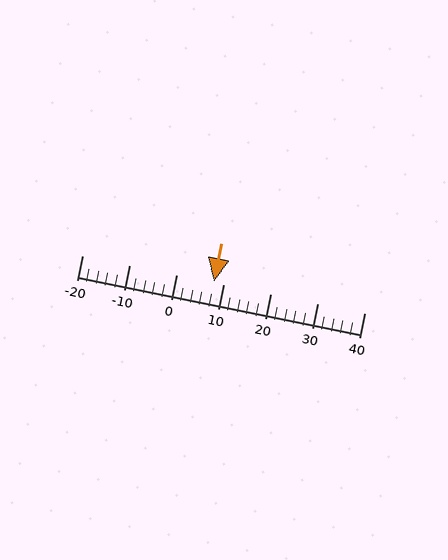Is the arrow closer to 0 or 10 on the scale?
The arrow is closer to 10.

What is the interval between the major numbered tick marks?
The major tick marks are spaced 10 units apart.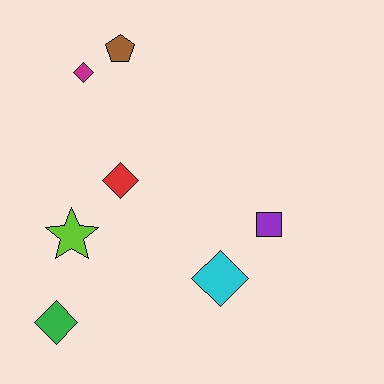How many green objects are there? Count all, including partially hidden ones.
There is 1 green object.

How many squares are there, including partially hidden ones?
There is 1 square.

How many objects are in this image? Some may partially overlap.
There are 7 objects.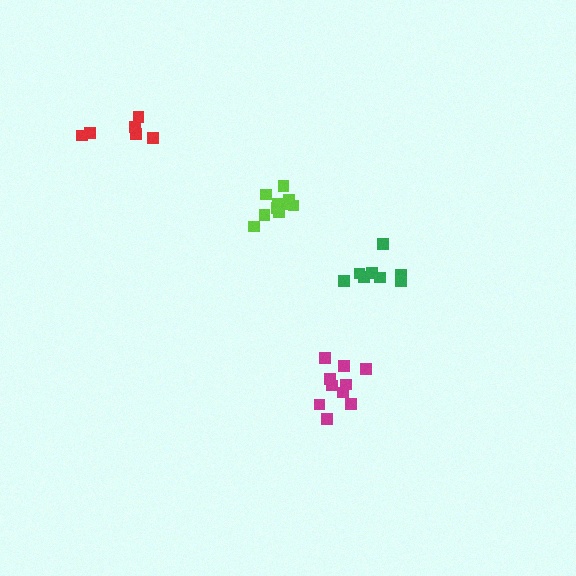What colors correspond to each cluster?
The clusters are colored: magenta, lime, red, green.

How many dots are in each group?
Group 1: 10 dots, Group 2: 11 dots, Group 3: 6 dots, Group 4: 8 dots (35 total).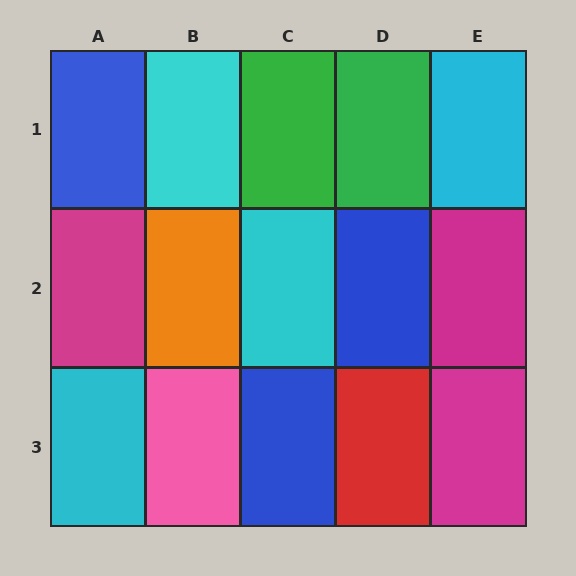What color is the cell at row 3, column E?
Magenta.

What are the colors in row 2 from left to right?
Magenta, orange, cyan, blue, magenta.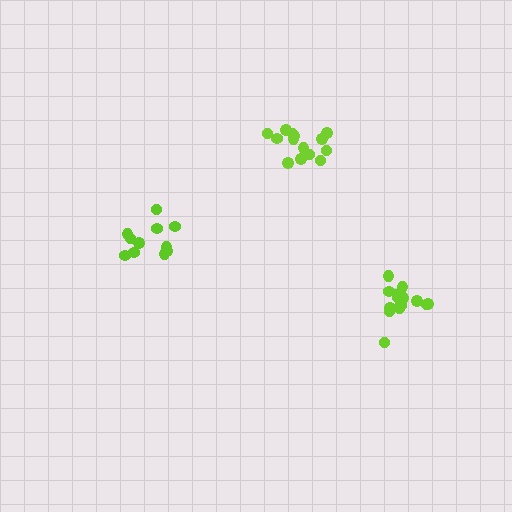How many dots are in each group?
Group 1: 14 dots, Group 2: 11 dots, Group 3: 14 dots (39 total).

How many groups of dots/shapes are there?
There are 3 groups.